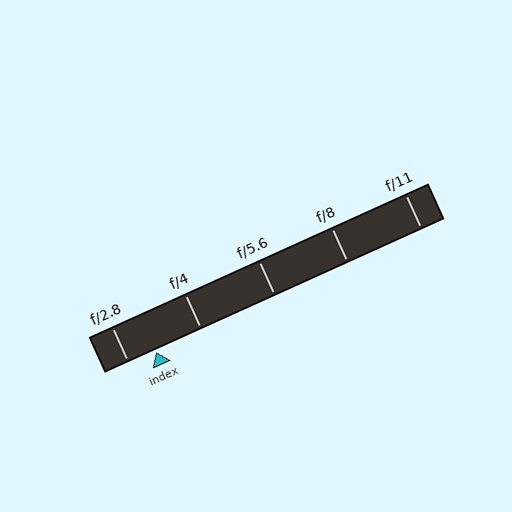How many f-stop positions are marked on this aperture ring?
There are 5 f-stop positions marked.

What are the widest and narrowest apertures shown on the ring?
The widest aperture shown is f/2.8 and the narrowest is f/11.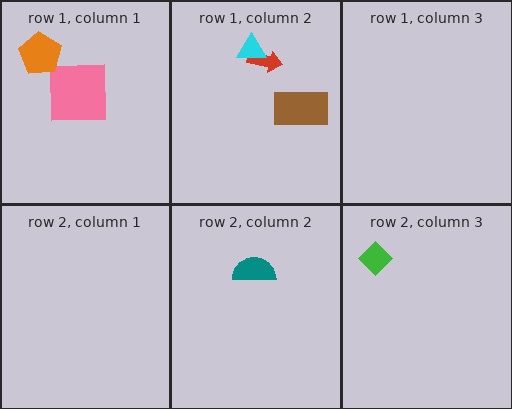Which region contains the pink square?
The row 1, column 1 region.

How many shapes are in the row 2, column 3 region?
1.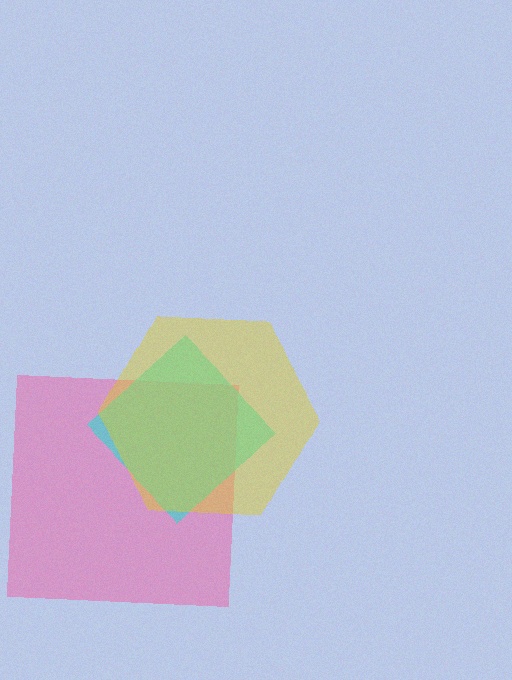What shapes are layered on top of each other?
The layered shapes are: a pink square, a cyan diamond, a yellow hexagon.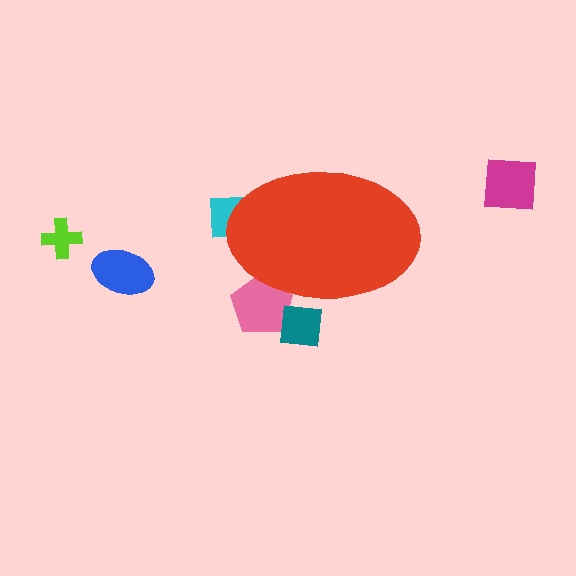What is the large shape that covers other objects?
A red ellipse.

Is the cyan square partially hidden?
Yes, the cyan square is partially hidden behind the red ellipse.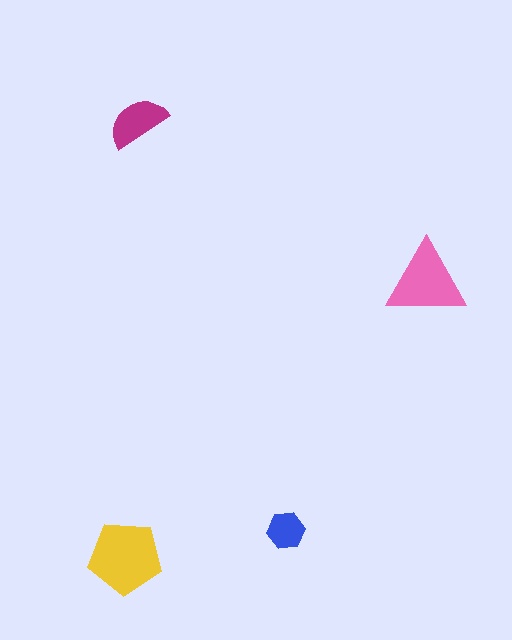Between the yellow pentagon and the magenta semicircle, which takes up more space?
The yellow pentagon.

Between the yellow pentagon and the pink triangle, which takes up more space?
The yellow pentagon.